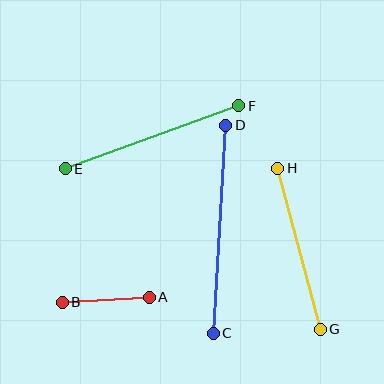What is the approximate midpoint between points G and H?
The midpoint is at approximately (299, 249) pixels.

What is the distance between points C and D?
The distance is approximately 208 pixels.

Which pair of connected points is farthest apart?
Points C and D are farthest apart.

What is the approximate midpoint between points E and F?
The midpoint is at approximately (152, 137) pixels.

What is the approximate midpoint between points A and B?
The midpoint is at approximately (106, 300) pixels.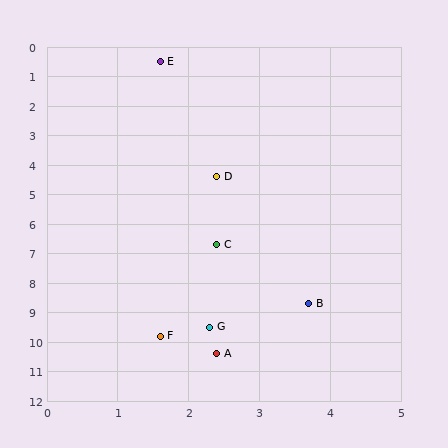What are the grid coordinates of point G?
Point G is at approximately (2.3, 9.5).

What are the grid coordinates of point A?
Point A is at approximately (2.4, 10.4).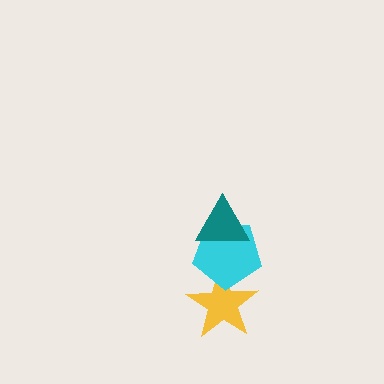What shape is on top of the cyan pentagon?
The teal triangle is on top of the cyan pentagon.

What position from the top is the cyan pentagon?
The cyan pentagon is 2nd from the top.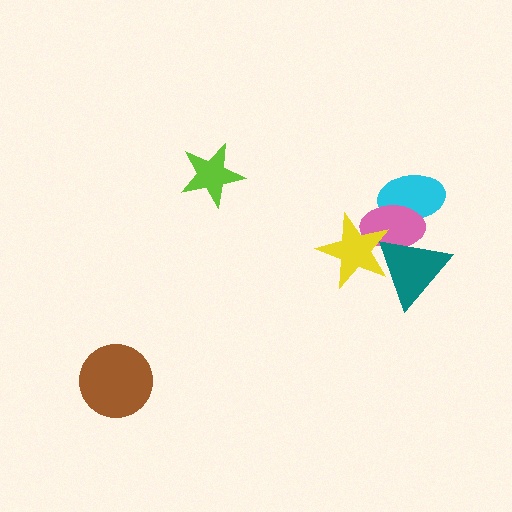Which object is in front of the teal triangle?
The yellow star is in front of the teal triangle.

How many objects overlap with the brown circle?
0 objects overlap with the brown circle.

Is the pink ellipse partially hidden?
Yes, it is partially covered by another shape.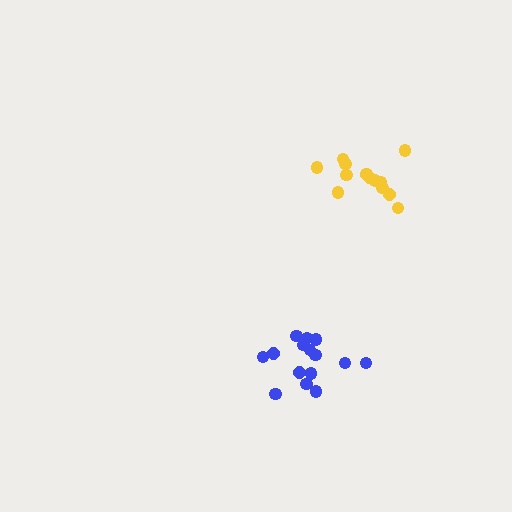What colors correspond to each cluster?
The clusters are colored: blue, yellow.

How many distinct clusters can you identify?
There are 2 distinct clusters.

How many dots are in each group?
Group 1: 15 dots, Group 2: 14 dots (29 total).